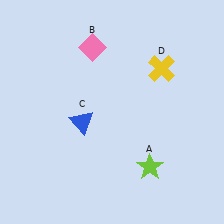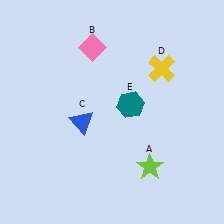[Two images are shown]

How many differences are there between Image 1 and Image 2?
There is 1 difference between the two images.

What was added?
A teal hexagon (E) was added in Image 2.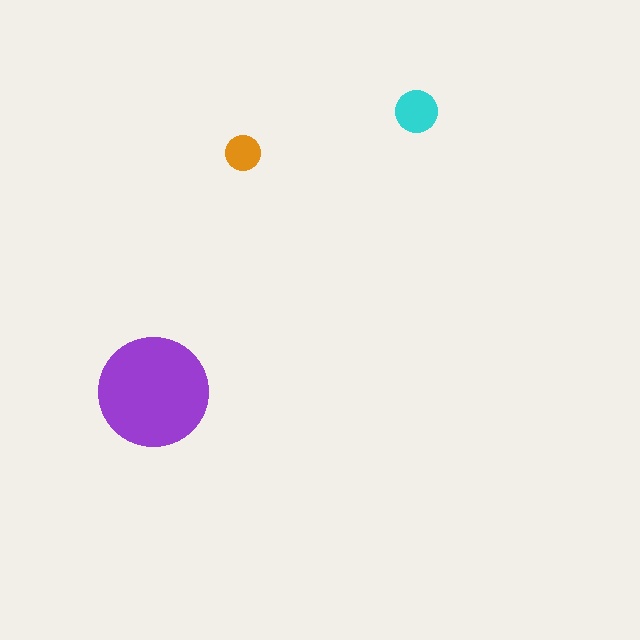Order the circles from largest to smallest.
the purple one, the cyan one, the orange one.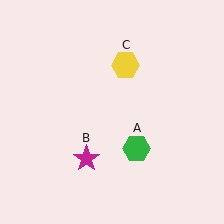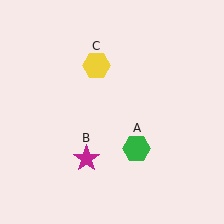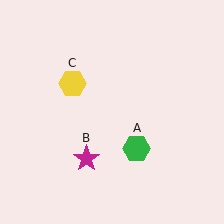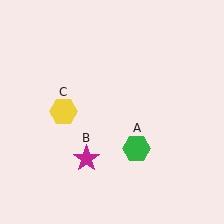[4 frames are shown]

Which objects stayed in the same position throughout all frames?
Green hexagon (object A) and magenta star (object B) remained stationary.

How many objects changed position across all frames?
1 object changed position: yellow hexagon (object C).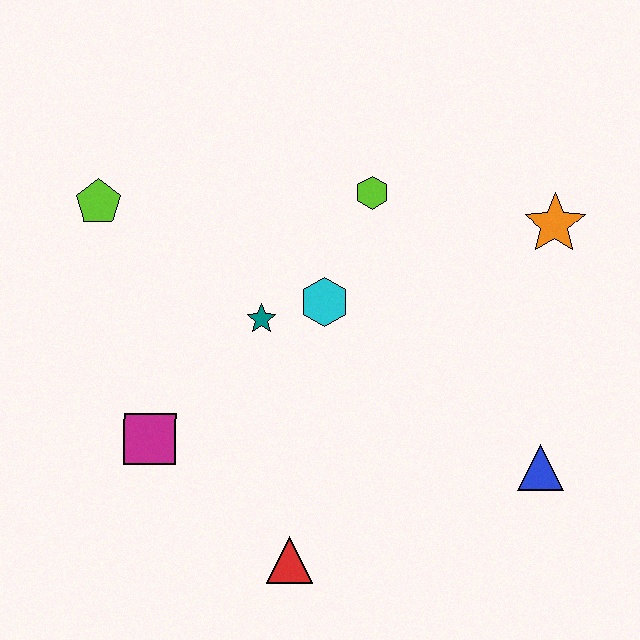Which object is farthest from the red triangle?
The orange star is farthest from the red triangle.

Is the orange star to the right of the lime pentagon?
Yes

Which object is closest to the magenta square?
The teal star is closest to the magenta square.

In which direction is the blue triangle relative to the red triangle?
The blue triangle is to the right of the red triangle.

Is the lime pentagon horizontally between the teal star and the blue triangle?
No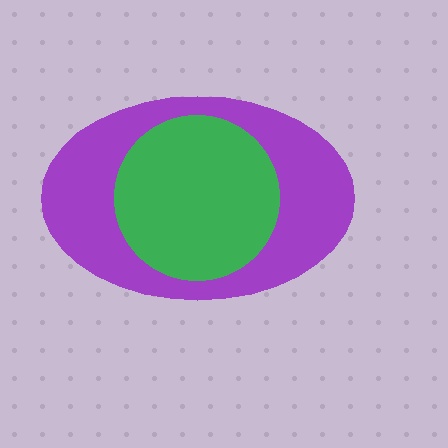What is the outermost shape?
The purple ellipse.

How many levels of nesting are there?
2.